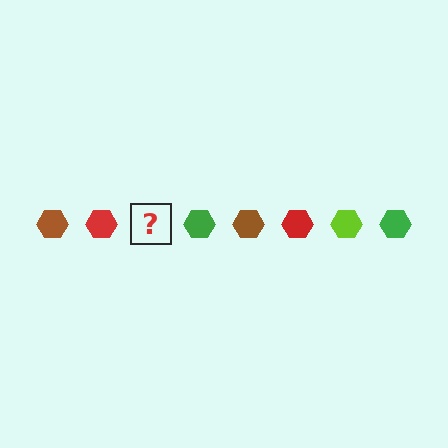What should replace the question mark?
The question mark should be replaced with a lime hexagon.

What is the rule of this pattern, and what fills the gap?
The rule is that the pattern cycles through brown, red, lime, green hexagons. The gap should be filled with a lime hexagon.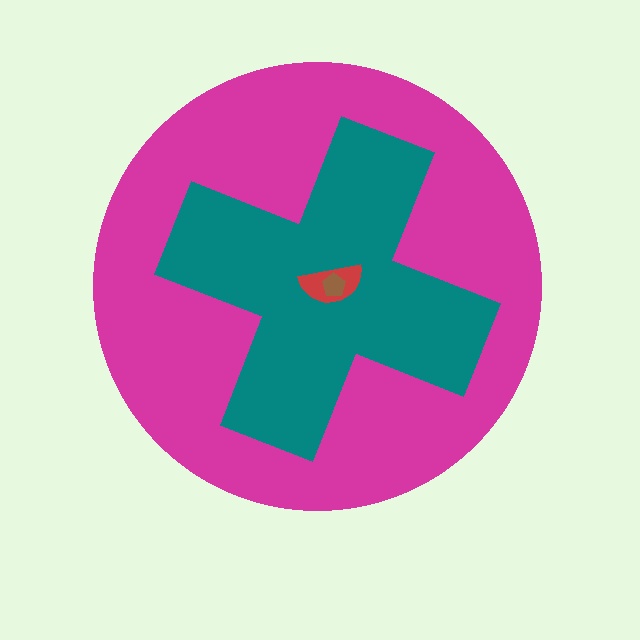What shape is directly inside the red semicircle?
The brown pentagon.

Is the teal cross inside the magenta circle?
Yes.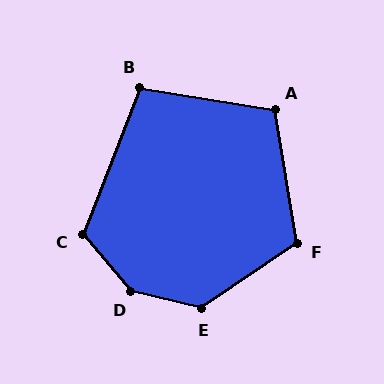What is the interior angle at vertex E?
Approximately 132 degrees (obtuse).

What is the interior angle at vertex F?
Approximately 115 degrees (obtuse).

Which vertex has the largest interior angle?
D, at approximately 143 degrees.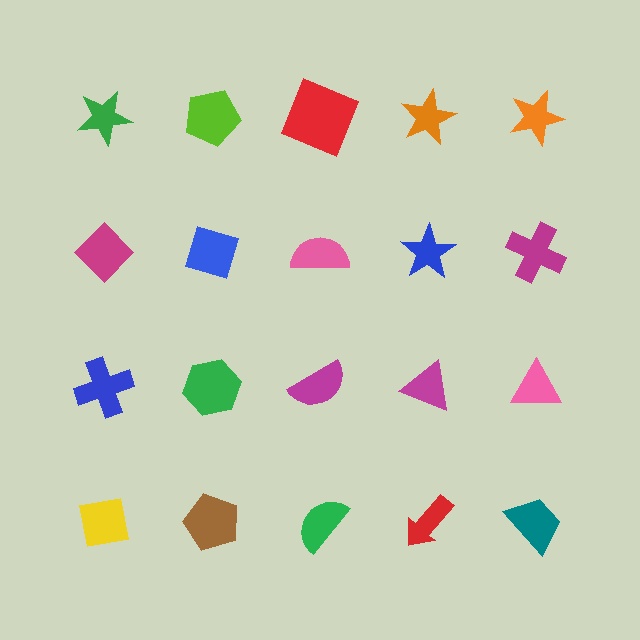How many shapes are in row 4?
5 shapes.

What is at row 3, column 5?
A pink triangle.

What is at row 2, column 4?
A blue star.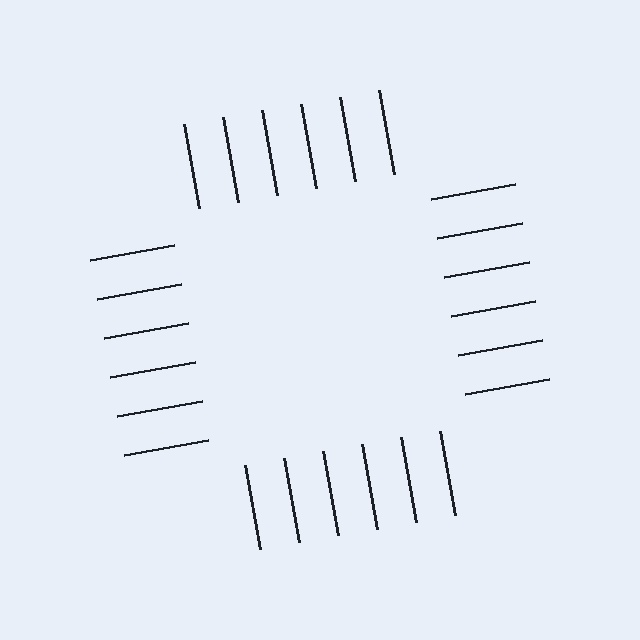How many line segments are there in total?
24 — 6 along each of the 4 edges.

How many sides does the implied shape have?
4 sides — the line-ends trace a square.